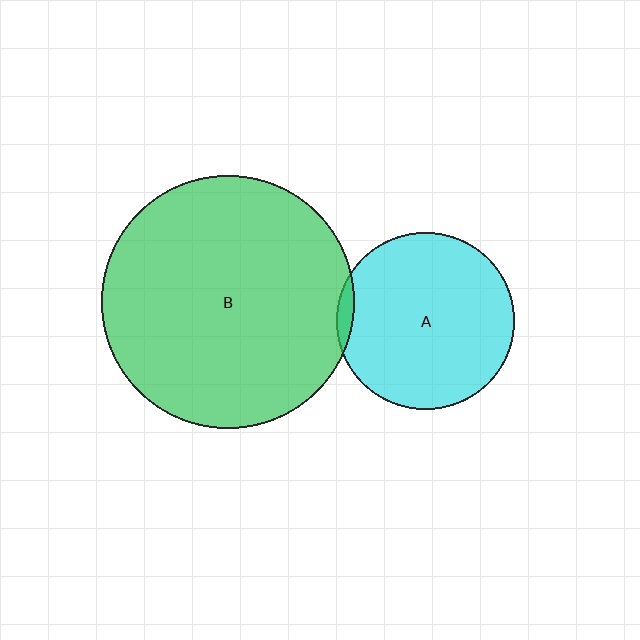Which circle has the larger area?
Circle B (green).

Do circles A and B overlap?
Yes.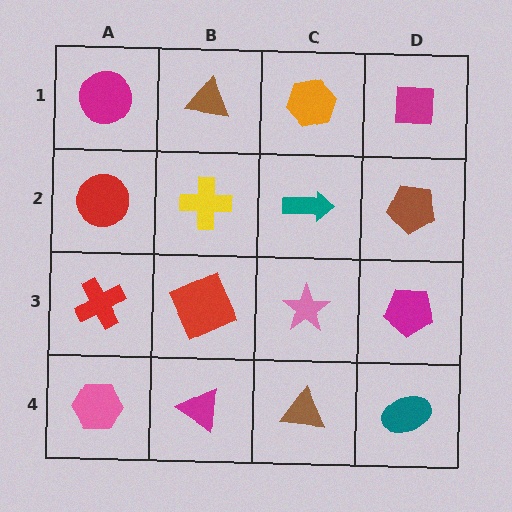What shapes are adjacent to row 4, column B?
A red square (row 3, column B), a pink hexagon (row 4, column A), a brown triangle (row 4, column C).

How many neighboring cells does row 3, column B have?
4.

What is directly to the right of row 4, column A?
A magenta triangle.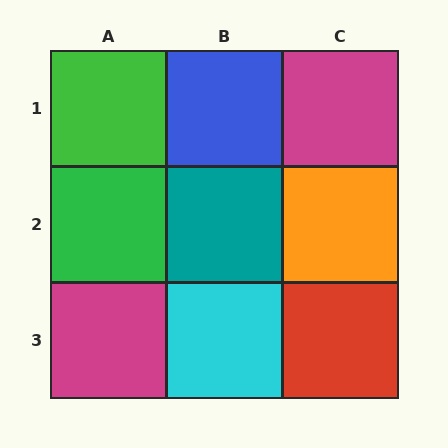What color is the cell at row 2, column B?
Teal.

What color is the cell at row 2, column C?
Orange.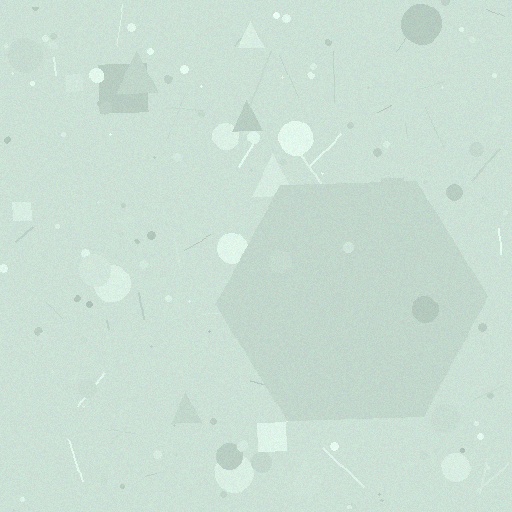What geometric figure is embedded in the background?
A hexagon is embedded in the background.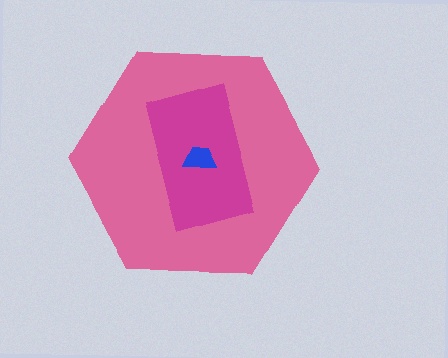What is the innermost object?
The blue trapezoid.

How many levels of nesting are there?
3.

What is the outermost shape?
The pink hexagon.